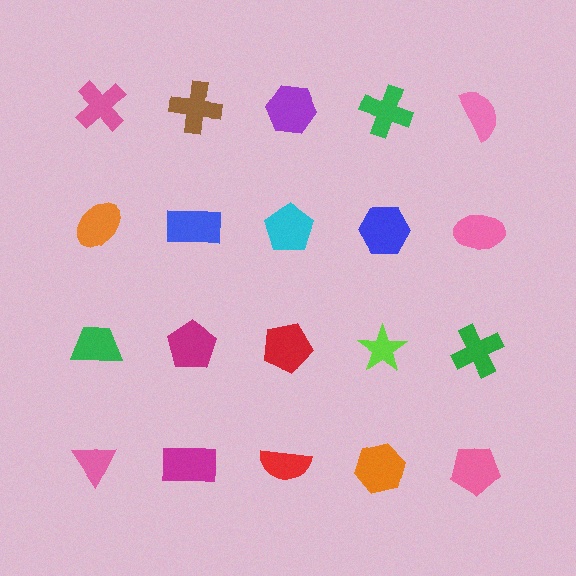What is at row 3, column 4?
A lime star.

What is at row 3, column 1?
A green trapezoid.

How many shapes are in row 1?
5 shapes.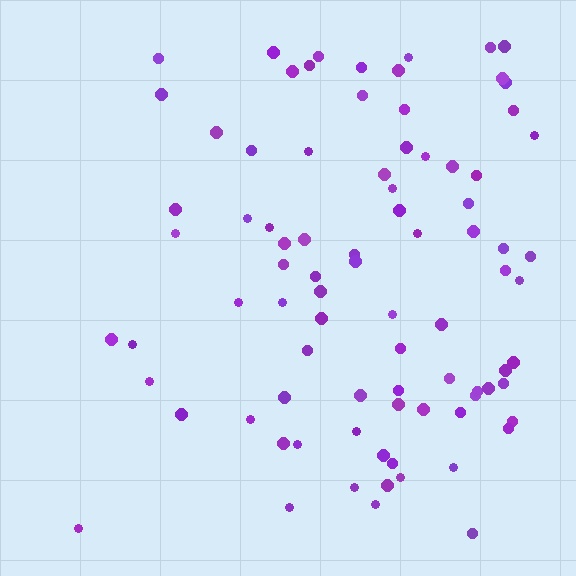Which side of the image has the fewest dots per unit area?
The left.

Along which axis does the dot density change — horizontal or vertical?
Horizontal.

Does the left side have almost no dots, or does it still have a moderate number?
Still a moderate number, just noticeably fewer than the right.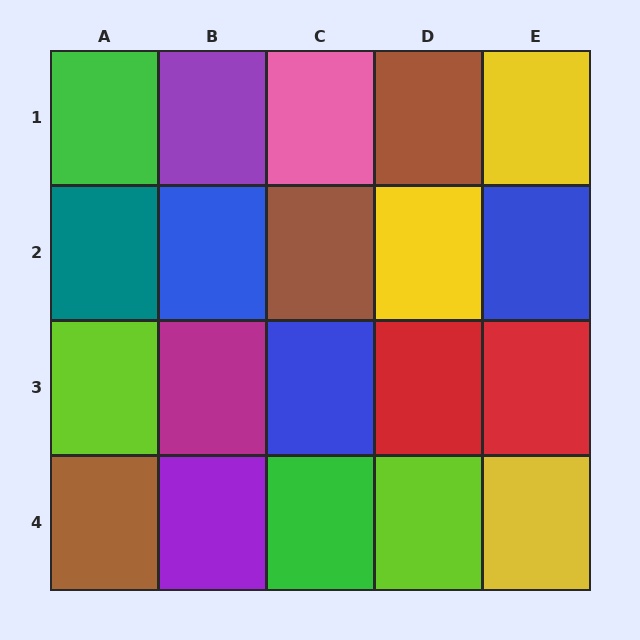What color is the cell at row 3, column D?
Red.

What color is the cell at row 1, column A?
Green.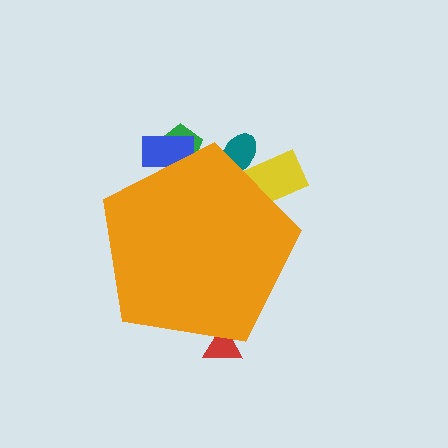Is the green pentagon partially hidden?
Yes, the green pentagon is partially hidden behind the orange pentagon.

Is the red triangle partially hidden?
Yes, the red triangle is partially hidden behind the orange pentagon.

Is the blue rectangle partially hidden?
Yes, the blue rectangle is partially hidden behind the orange pentagon.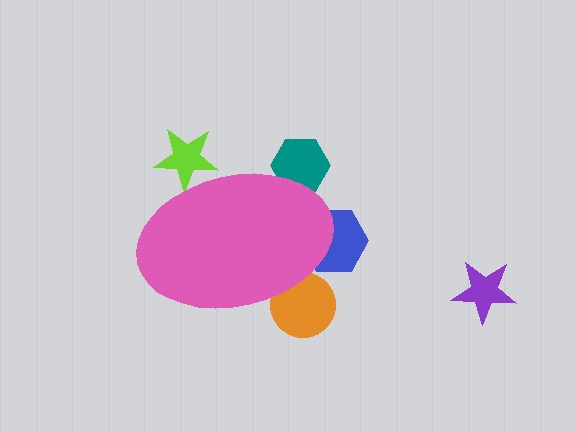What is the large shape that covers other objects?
A pink ellipse.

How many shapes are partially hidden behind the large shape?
4 shapes are partially hidden.